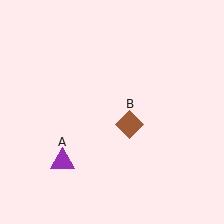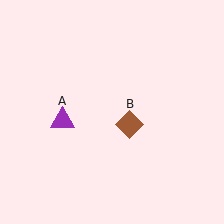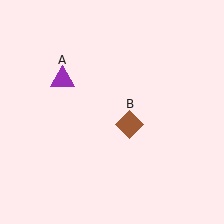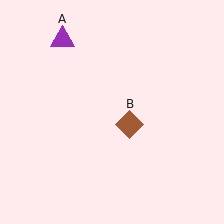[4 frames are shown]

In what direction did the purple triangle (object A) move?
The purple triangle (object A) moved up.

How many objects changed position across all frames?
1 object changed position: purple triangle (object A).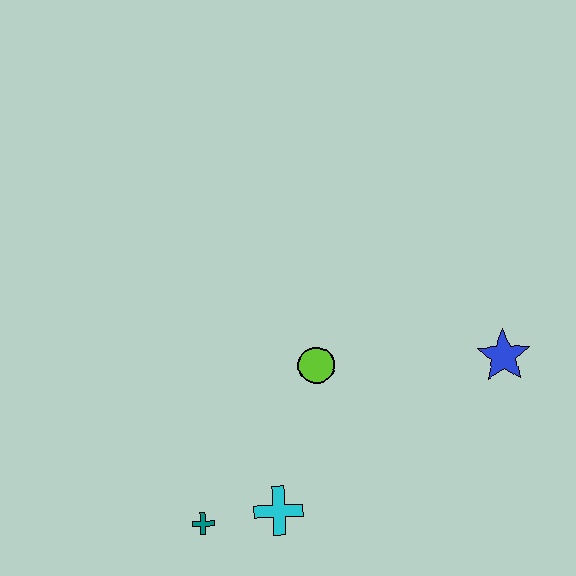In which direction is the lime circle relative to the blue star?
The lime circle is to the left of the blue star.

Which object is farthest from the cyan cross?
The blue star is farthest from the cyan cross.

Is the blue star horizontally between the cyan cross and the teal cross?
No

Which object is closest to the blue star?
The lime circle is closest to the blue star.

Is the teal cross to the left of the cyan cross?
Yes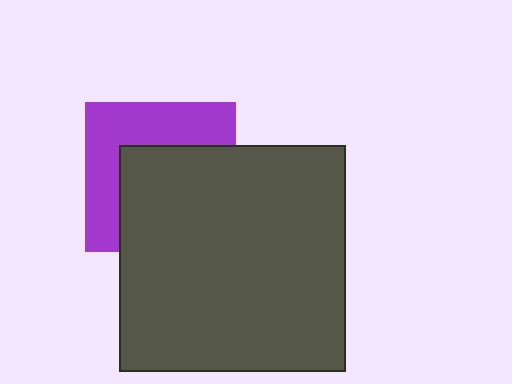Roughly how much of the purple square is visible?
About half of it is visible (roughly 45%).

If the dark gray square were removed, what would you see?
You would see the complete purple square.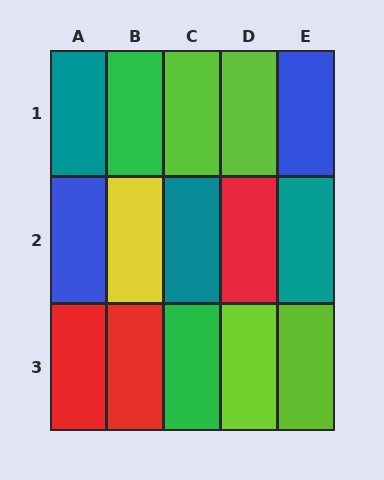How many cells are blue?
2 cells are blue.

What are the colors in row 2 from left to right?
Blue, yellow, teal, red, teal.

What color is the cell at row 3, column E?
Lime.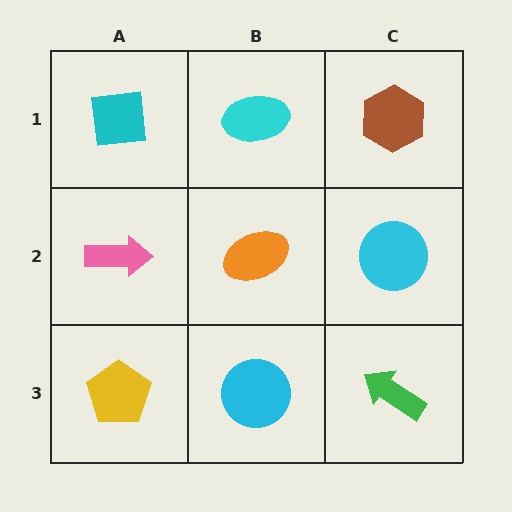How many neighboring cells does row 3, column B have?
3.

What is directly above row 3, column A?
A pink arrow.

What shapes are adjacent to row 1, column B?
An orange ellipse (row 2, column B), a cyan square (row 1, column A), a brown hexagon (row 1, column C).